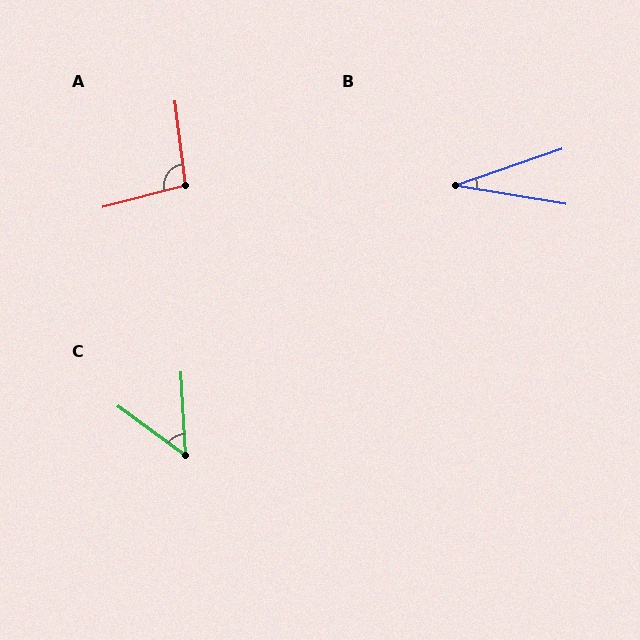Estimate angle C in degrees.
Approximately 51 degrees.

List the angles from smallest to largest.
B (28°), C (51°), A (97°).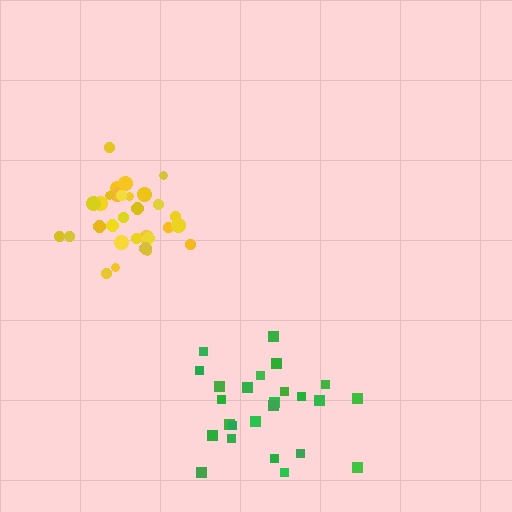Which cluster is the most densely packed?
Yellow.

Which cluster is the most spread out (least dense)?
Green.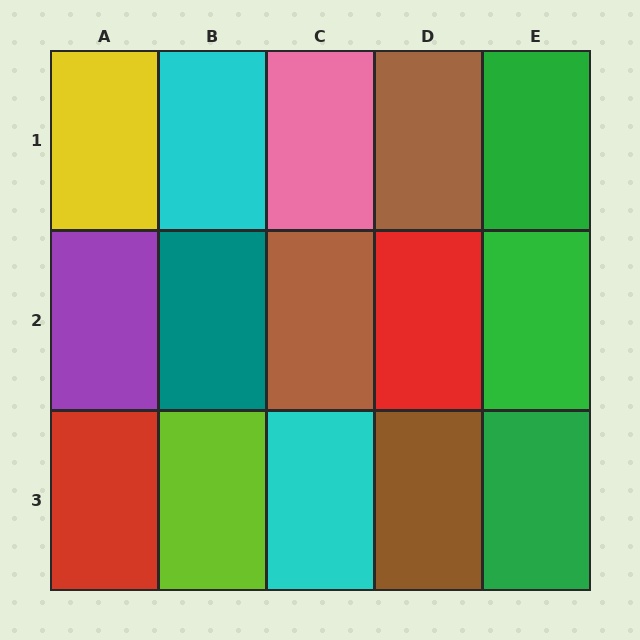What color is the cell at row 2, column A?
Purple.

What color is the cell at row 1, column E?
Green.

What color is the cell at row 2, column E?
Green.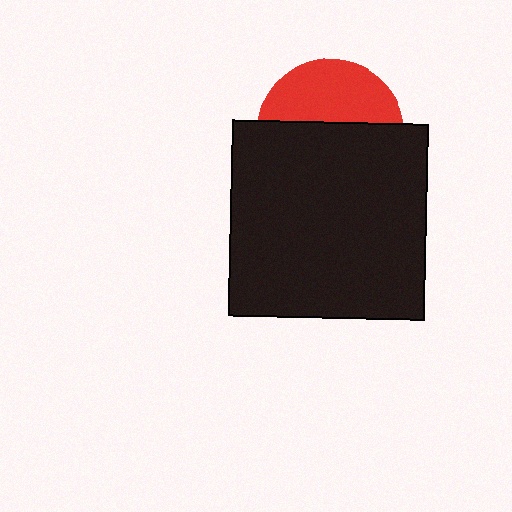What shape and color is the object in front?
The object in front is a black square.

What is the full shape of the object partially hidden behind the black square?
The partially hidden object is a red circle.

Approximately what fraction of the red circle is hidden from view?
Roughly 60% of the red circle is hidden behind the black square.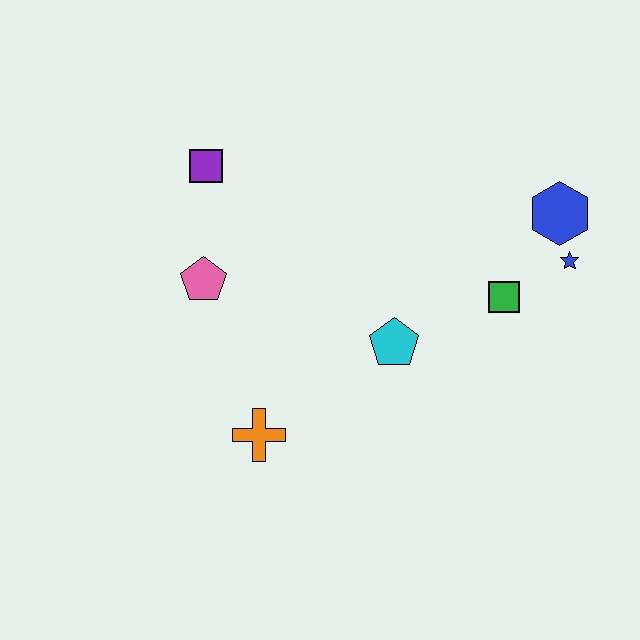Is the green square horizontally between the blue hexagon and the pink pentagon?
Yes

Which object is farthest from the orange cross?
The blue hexagon is farthest from the orange cross.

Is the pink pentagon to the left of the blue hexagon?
Yes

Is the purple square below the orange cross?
No